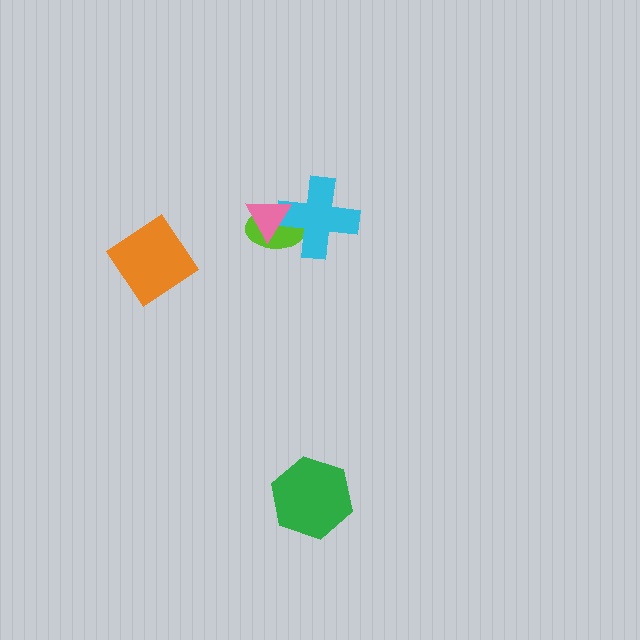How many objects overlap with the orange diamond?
0 objects overlap with the orange diamond.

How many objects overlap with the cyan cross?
2 objects overlap with the cyan cross.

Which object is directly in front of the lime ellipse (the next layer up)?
The cyan cross is directly in front of the lime ellipse.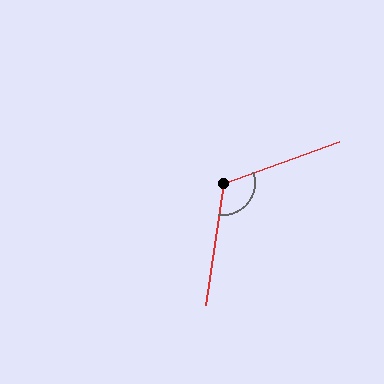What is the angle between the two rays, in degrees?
Approximately 118 degrees.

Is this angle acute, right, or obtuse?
It is obtuse.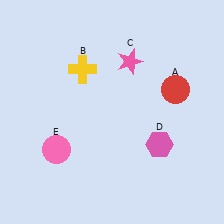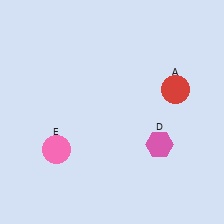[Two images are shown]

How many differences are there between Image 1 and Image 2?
There are 2 differences between the two images.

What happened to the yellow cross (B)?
The yellow cross (B) was removed in Image 2. It was in the top-left area of Image 1.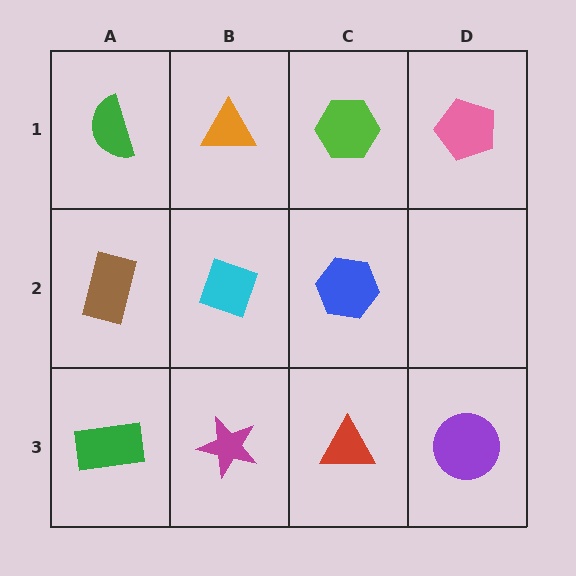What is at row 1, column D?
A pink pentagon.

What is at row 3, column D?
A purple circle.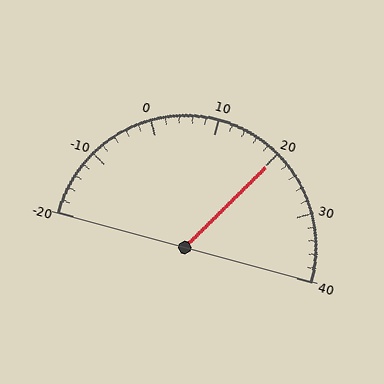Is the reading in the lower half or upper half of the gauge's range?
The reading is in the upper half of the range (-20 to 40).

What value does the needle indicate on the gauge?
The needle indicates approximately 20.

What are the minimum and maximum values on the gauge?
The gauge ranges from -20 to 40.